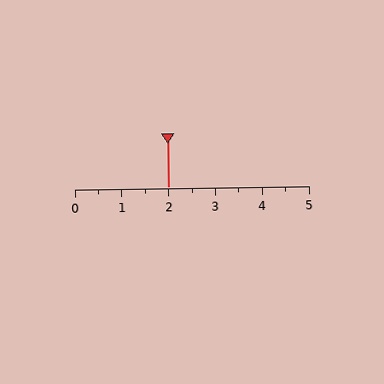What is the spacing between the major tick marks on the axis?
The major ticks are spaced 1 apart.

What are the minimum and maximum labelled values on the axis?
The axis runs from 0 to 5.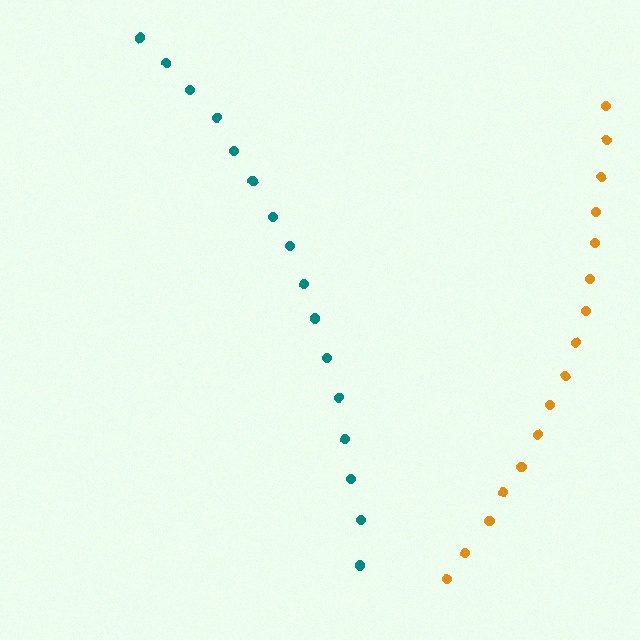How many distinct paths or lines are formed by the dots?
There are 2 distinct paths.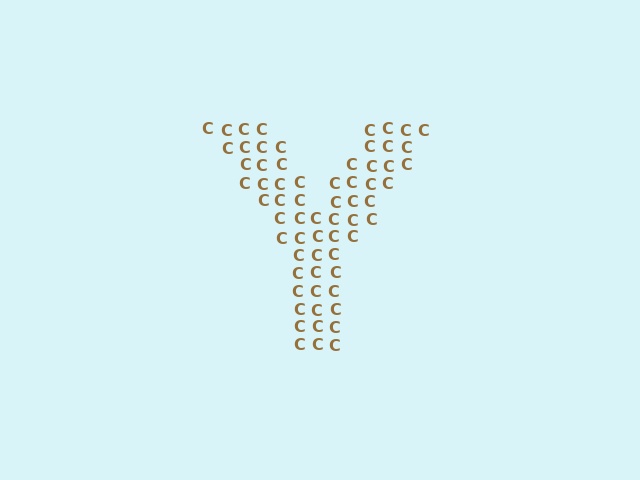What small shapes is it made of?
It is made of small letter C's.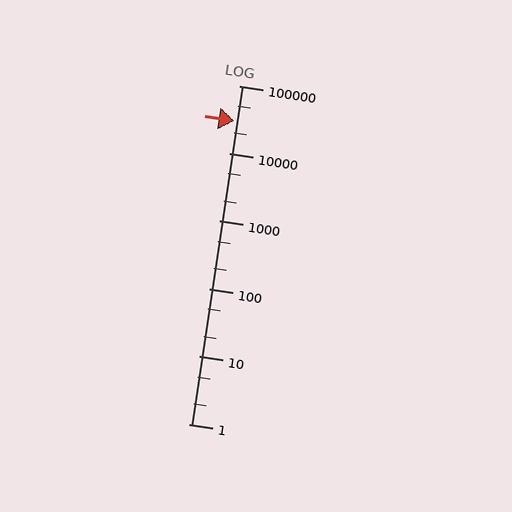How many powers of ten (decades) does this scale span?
The scale spans 5 decades, from 1 to 100000.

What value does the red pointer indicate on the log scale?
The pointer indicates approximately 30000.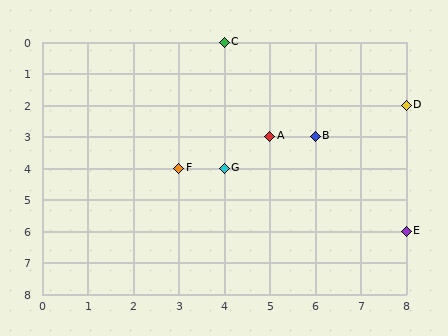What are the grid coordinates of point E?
Point E is at grid coordinates (8, 6).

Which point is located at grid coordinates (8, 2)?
Point D is at (8, 2).